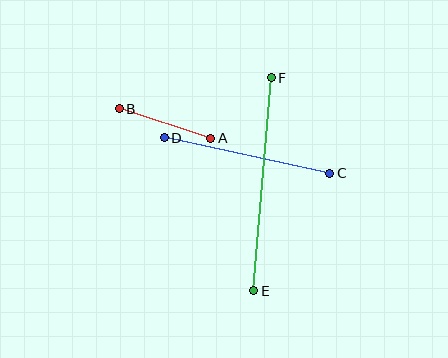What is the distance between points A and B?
The distance is approximately 96 pixels.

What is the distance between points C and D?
The distance is approximately 170 pixels.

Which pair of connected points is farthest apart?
Points E and F are farthest apart.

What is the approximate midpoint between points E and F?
The midpoint is at approximately (262, 184) pixels.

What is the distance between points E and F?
The distance is approximately 214 pixels.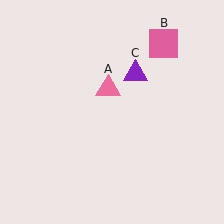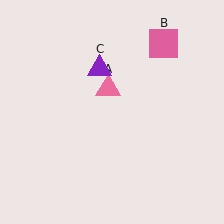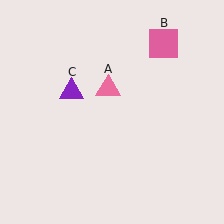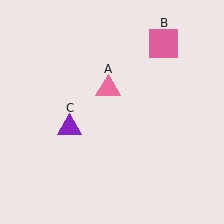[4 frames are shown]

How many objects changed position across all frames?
1 object changed position: purple triangle (object C).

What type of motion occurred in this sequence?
The purple triangle (object C) rotated counterclockwise around the center of the scene.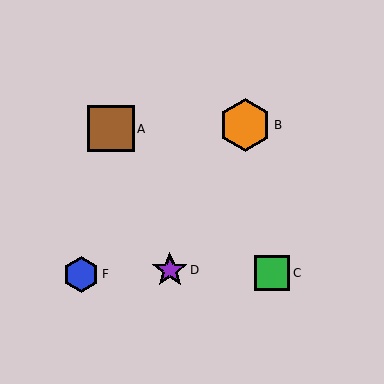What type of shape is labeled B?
Shape B is an orange hexagon.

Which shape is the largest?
The orange hexagon (labeled B) is the largest.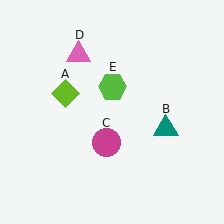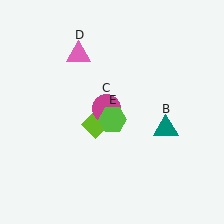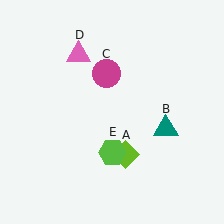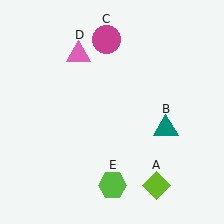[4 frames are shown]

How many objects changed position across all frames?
3 objects changed position: lime diamond (object A), magenta circle (object C), lime hexagon (object E).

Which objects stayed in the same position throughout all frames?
Teal triangle (object B) and pink triangle (object D) remained stationary.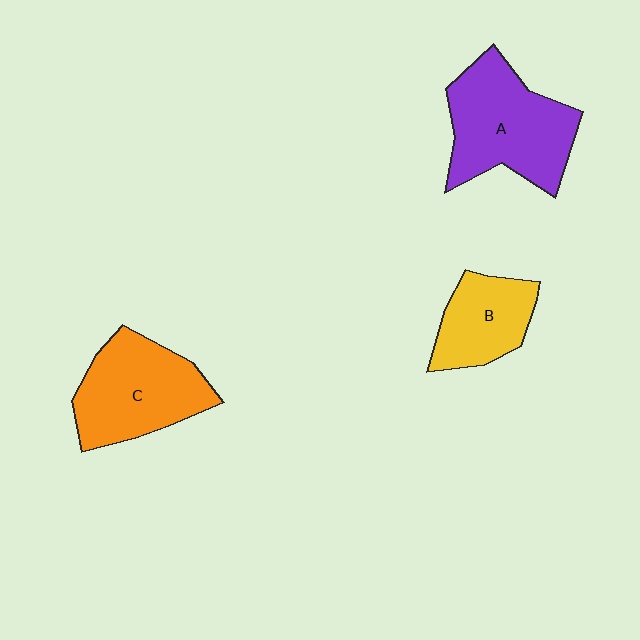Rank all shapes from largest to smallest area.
From largest to smallest: A (purple), C (orange), B (yellow).